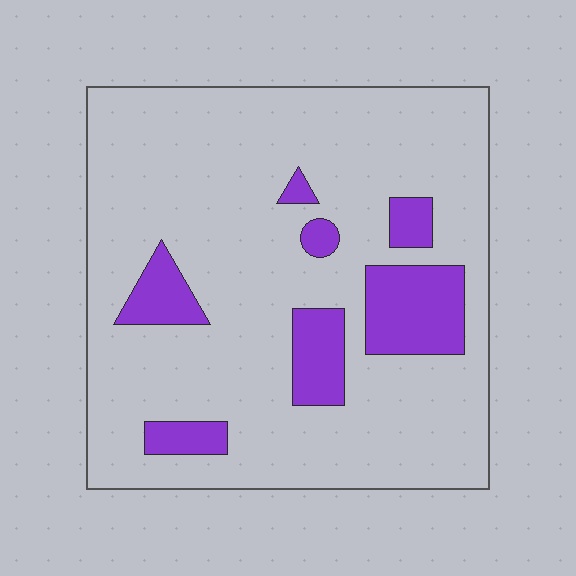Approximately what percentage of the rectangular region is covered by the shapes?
Approximately 15%.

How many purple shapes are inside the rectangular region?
7.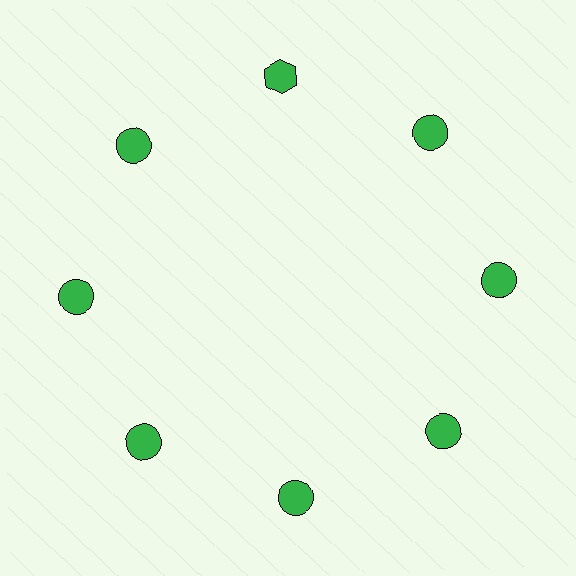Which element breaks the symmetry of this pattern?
The green hexagon at roughly the 12 o'clock position breaks the symmetry. All other shapes are green circles.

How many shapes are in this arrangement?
There are 8 shapes arranged in a ring pattern.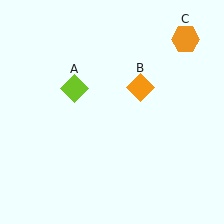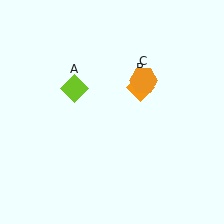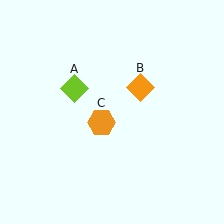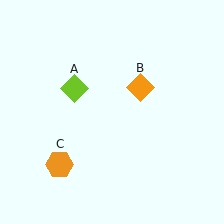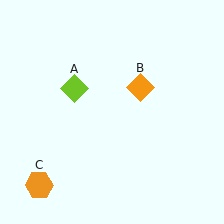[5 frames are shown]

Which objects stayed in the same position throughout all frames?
Lime diamond (object A) and orange diamond (object B) remained stationary.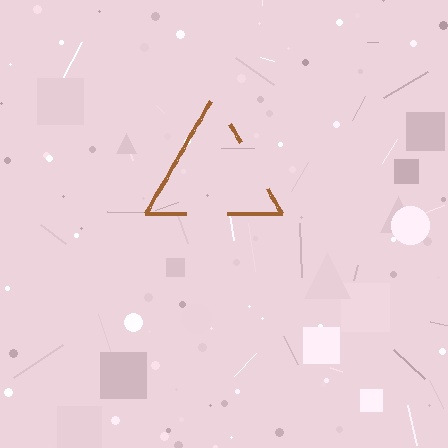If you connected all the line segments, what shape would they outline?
They would outline a triangle.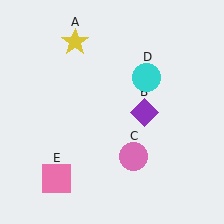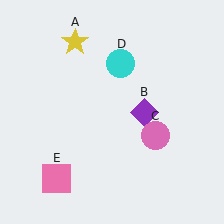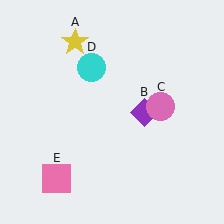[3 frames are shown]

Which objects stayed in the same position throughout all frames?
Yellow star (object A) and purple diamond (object B) and pink square (object E) remained stationary.